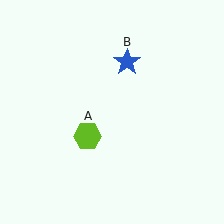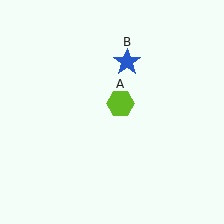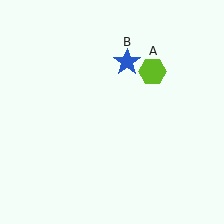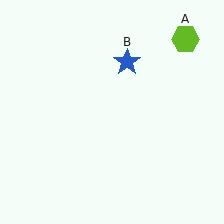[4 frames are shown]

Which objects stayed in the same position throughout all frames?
Blue star (object B) remained stationary.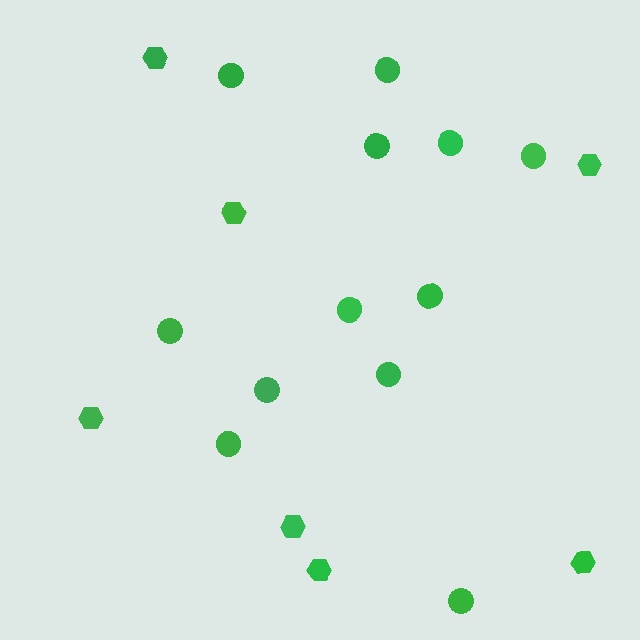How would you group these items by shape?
There are 2 groups: one group of hexagons (7) and one group of circles (12).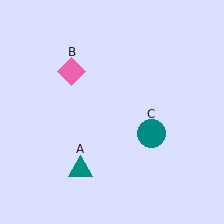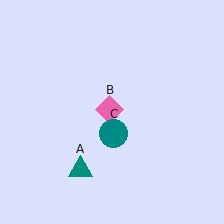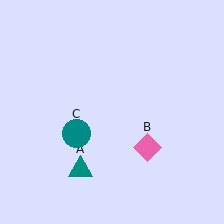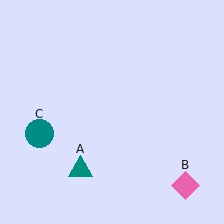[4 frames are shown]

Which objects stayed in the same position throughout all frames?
Teal triangle (object A) remained stationary.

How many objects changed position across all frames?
2 objects changed position: pink diamond (object B), teal circle (object C).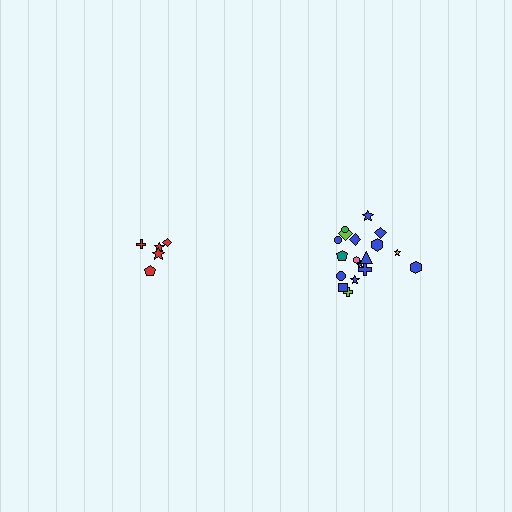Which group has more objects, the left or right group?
The right group.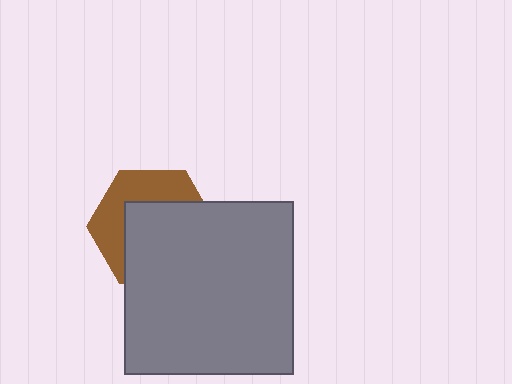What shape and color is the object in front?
The object in front is a gray rectangle.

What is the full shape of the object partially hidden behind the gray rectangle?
The partially hidden object is a brown hexagon.